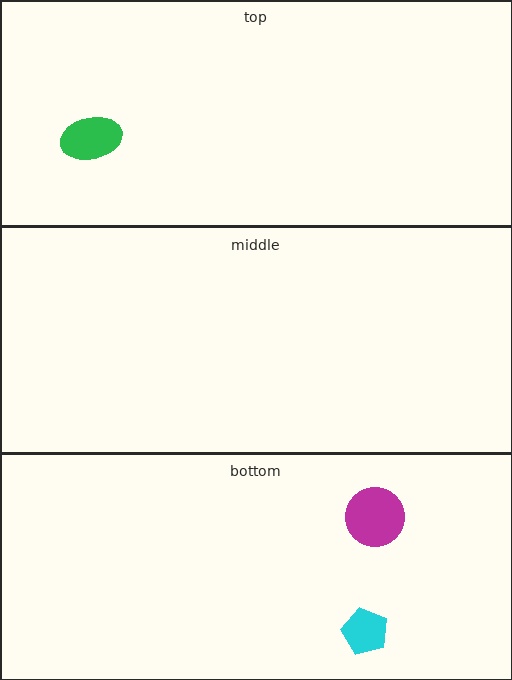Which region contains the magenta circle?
The bottom region.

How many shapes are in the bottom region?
2.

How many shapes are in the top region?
1.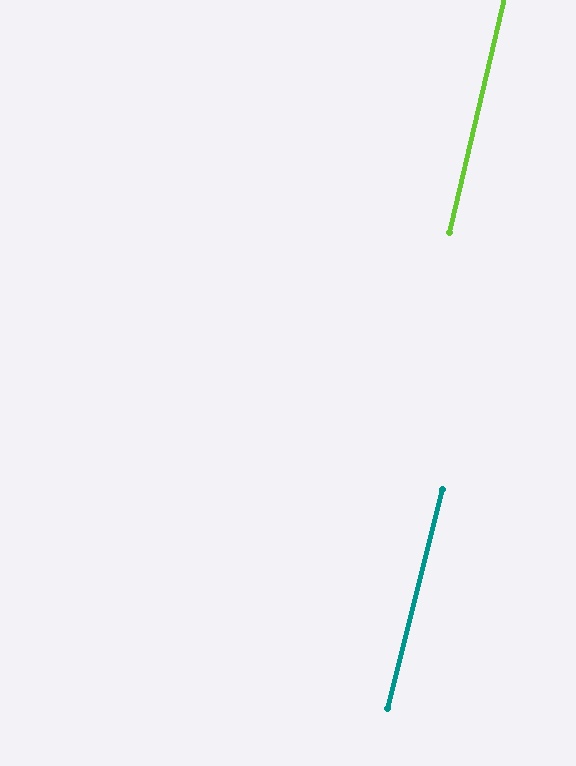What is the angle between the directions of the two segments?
Approximately 1 degree.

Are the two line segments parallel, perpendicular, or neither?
Parallel — their directions differ by only 0.9°.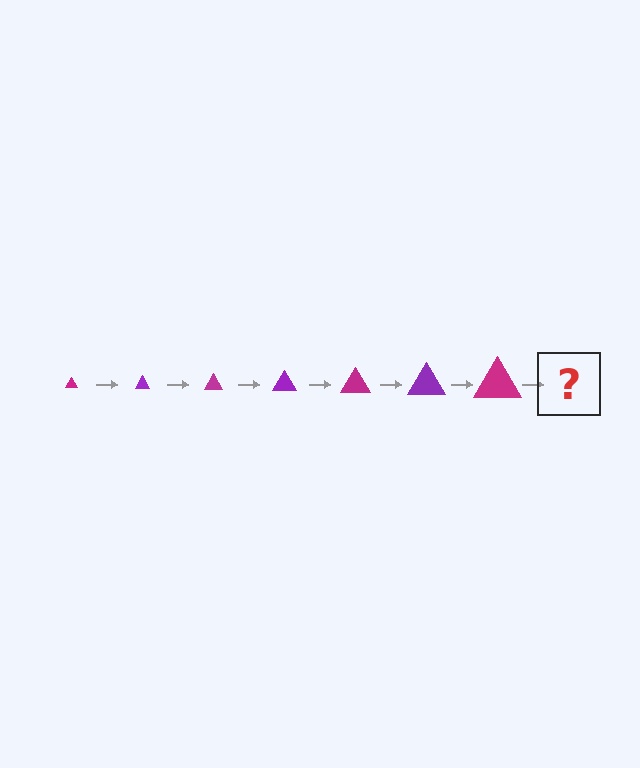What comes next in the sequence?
The next element should be a purple triangle, larger than the previous one.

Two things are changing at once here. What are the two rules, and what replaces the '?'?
The two rules are that the triangle grows larger each step and the color cycles through magenta and purple. The '?' should be a purple triangle, larger than the previous one.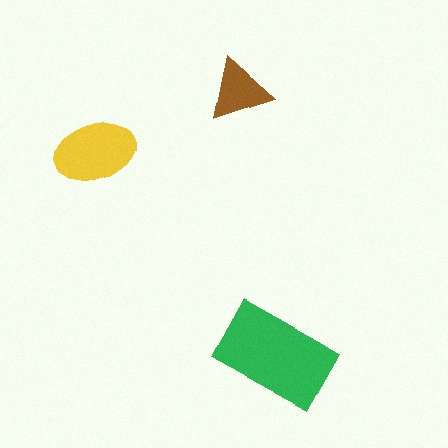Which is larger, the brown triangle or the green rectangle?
The green rectangle.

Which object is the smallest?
The brown triangle.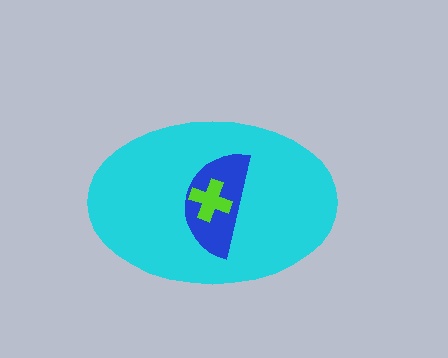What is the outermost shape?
The cyan ellipse.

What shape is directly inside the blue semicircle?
The lime cross.